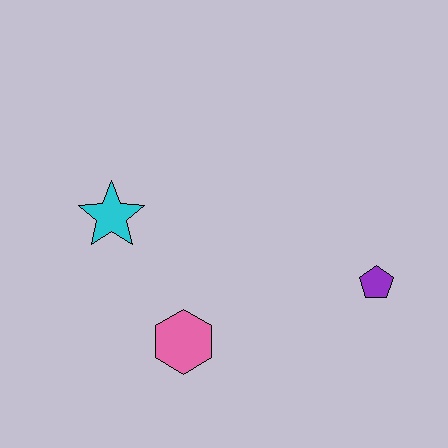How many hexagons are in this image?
There is 1 hexagon.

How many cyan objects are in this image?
There is 1 cyan object.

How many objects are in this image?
There are 3 objects.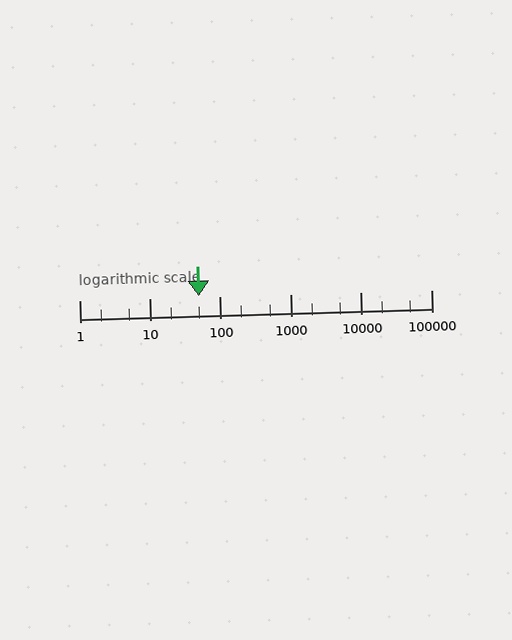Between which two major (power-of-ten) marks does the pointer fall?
The pointer is between 10 and 100.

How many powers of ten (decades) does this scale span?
The scale spans 5 decades, from 1 to 100000.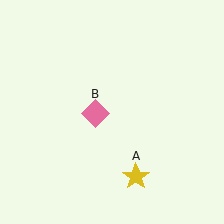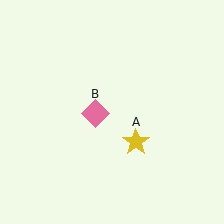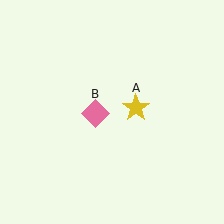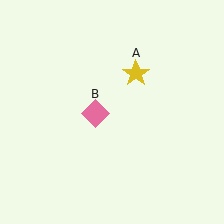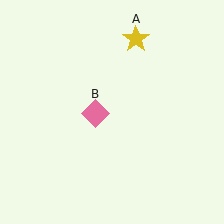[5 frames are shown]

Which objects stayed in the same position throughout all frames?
Pink diamond (object B) remained stationary.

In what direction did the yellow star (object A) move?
The yellow star (object A) moved up.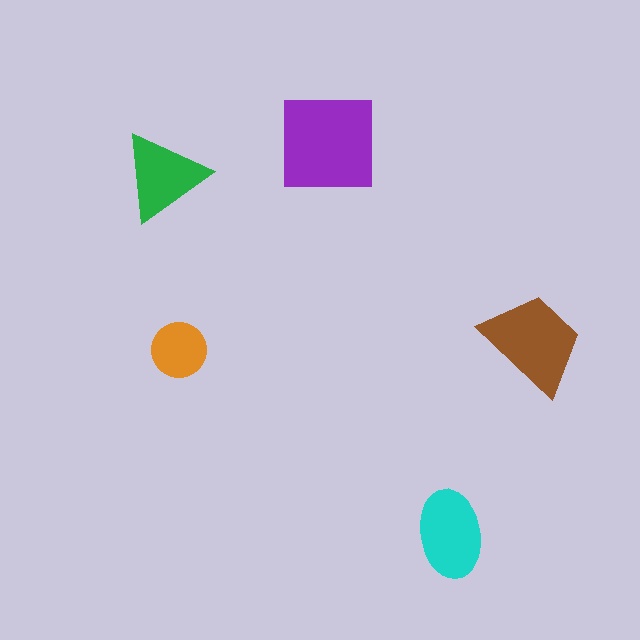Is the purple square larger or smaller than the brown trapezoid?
Larger.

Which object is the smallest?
The orange circle.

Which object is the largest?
The purple square.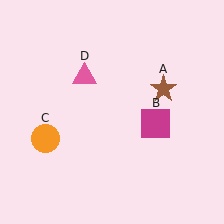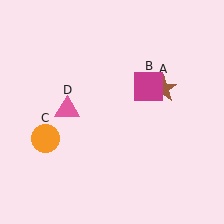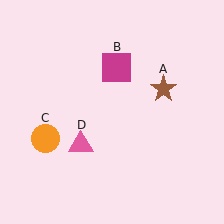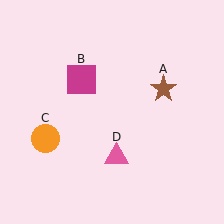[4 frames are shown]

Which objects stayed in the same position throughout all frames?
Brown star (object A) and orange circle (object C) remained stationary.